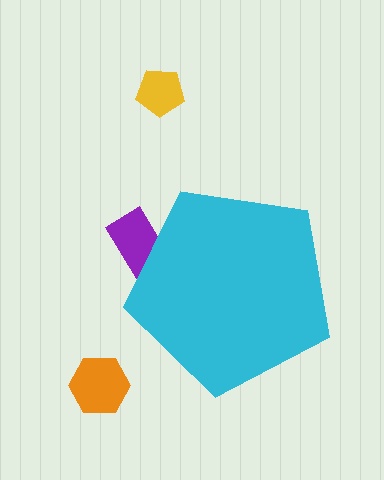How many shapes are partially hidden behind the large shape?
1 shape is partially hidden.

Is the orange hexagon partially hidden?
No, the orange hexagon is fully visible.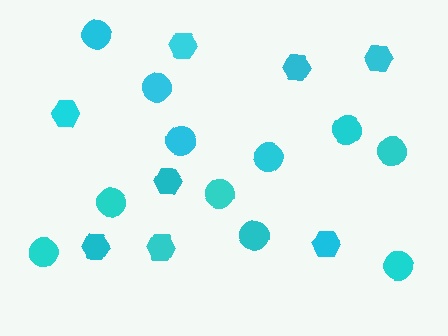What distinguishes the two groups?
There are 2 groups: one group of hexagons (8) and one group of circles (11).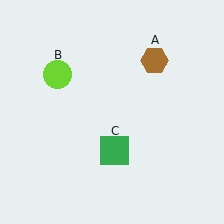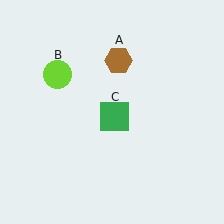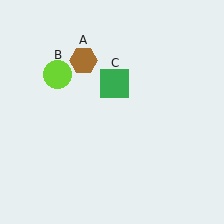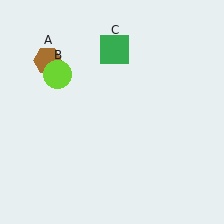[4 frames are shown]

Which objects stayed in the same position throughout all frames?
Lime circle (object B) remained stationary.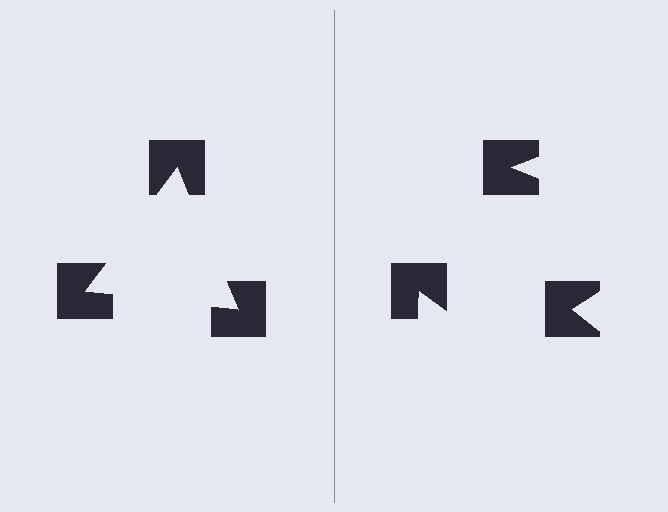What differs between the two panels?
The notched squares are positioned identically on both sides; only the wedge orientations differ. On the left they align to a triangle; on the right they are misaligned.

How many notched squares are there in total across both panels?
6 — 3 on each side.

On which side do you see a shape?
An illusory triangle appears on the left side. On the right side the wedge cuts are rotated, so no coherent shape forms.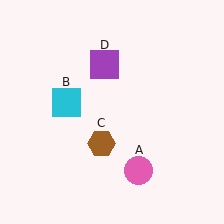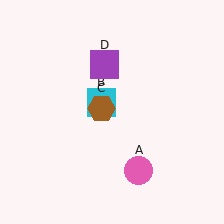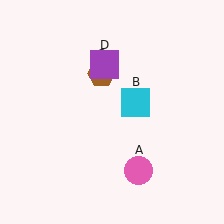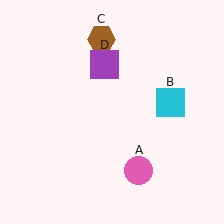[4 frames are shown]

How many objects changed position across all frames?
2 objects changed position: cyan square (object B), brown hexagon (object C).